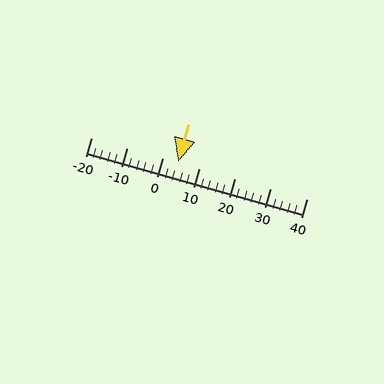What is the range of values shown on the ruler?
The ruler shows values from -20 to 40.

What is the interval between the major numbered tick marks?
The major tick marks are spaced 10 units apart.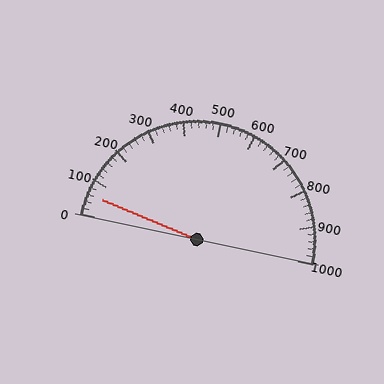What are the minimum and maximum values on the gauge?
The gauge ranges from 0 to 1000.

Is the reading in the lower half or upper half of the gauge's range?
The reading is in the lower half of the range (0 to 1000).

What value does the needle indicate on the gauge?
The needle indicates approximately 60.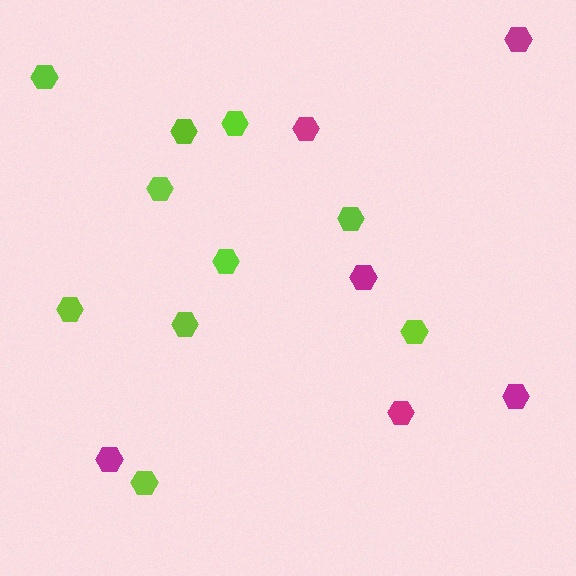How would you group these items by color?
There are 2 groups: one group of lime hexagons (10) and one group of magenta hexagons (6).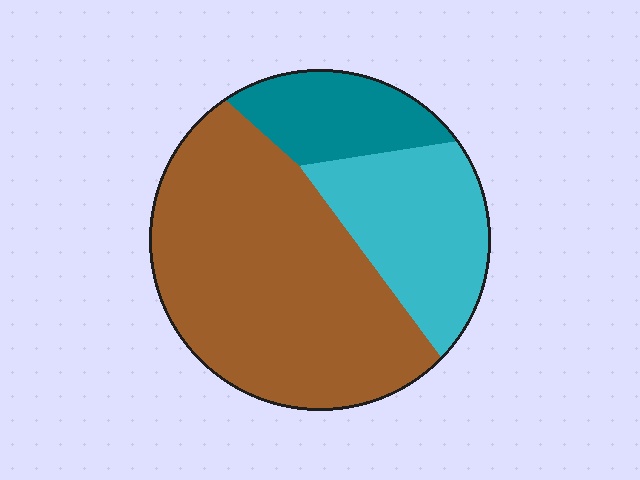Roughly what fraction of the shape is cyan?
Cyan takes up about one quarter (1/4) of the shape.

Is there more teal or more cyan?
Cyan.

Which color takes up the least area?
Teal, at roughly 15%.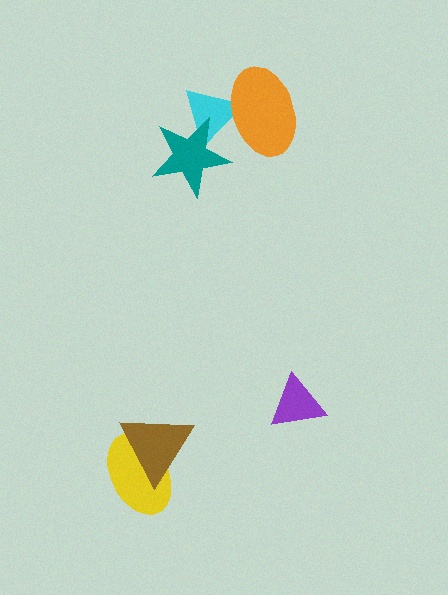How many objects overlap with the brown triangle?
1 object overlaps with the brown triangle.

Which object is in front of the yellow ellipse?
The brown triangle is in front of the yellow ellipse.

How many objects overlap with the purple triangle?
0 objects overlap with the purple triangle.